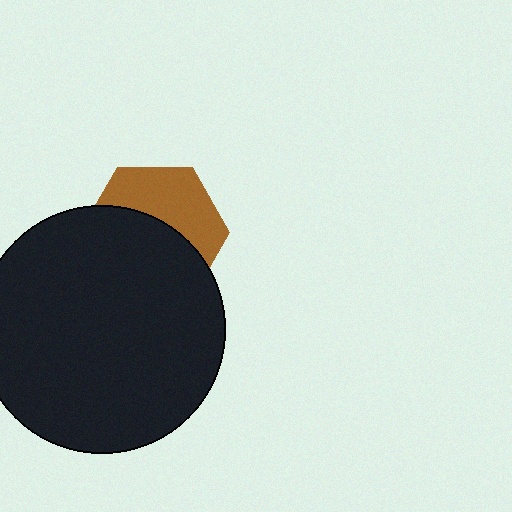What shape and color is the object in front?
The object in front is a black circle.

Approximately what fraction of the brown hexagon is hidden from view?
Roughly 57% of the brown hexagon is hidden behind the black circle.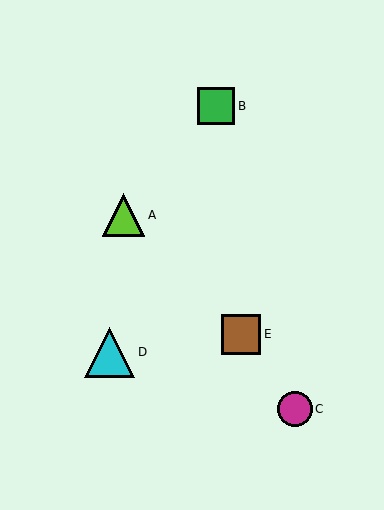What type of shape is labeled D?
Shape D is a cyan triangle.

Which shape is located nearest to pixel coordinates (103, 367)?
The cyan triangle (labeled D) at (110, 352) is nearest to that location.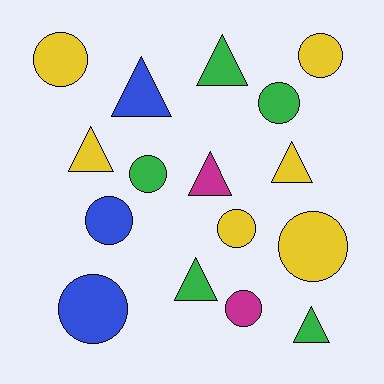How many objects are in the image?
There are 16 objects.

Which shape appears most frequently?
Circle, with 9 objects.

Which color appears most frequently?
Yellow, with 6 objects.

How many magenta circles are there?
There is 1 magenta circle.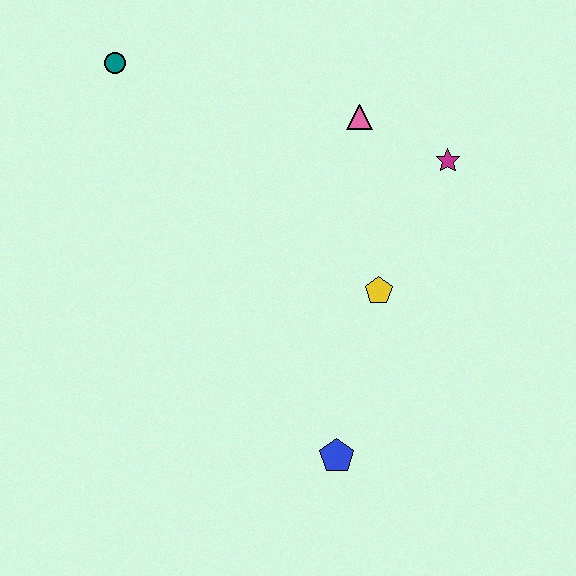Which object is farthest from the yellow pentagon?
The teal circle is farthest from the yellow pentagon.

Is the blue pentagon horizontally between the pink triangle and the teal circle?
Yes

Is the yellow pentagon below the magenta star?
Yes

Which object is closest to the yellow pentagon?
The magenta star is closest to the yellow pentagon.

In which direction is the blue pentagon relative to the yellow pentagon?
The blue pentagon is below the yellow pentagon.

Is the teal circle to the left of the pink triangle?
Yes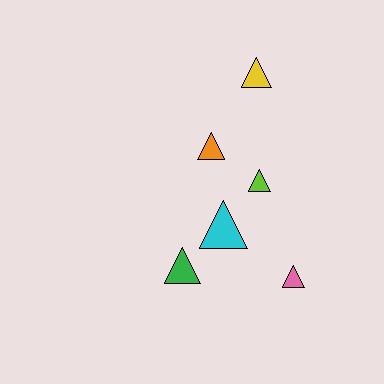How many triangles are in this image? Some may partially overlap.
There are 6 triangles.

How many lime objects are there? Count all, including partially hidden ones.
There is 1 lime object.